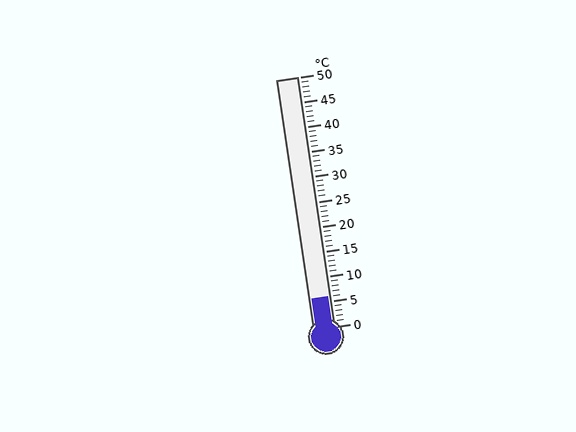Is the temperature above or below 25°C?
The temperature is below 25°C.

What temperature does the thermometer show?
The thermometer shows approximately 6°C.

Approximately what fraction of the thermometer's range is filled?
The thermometer is filled to approximately 10% of its range.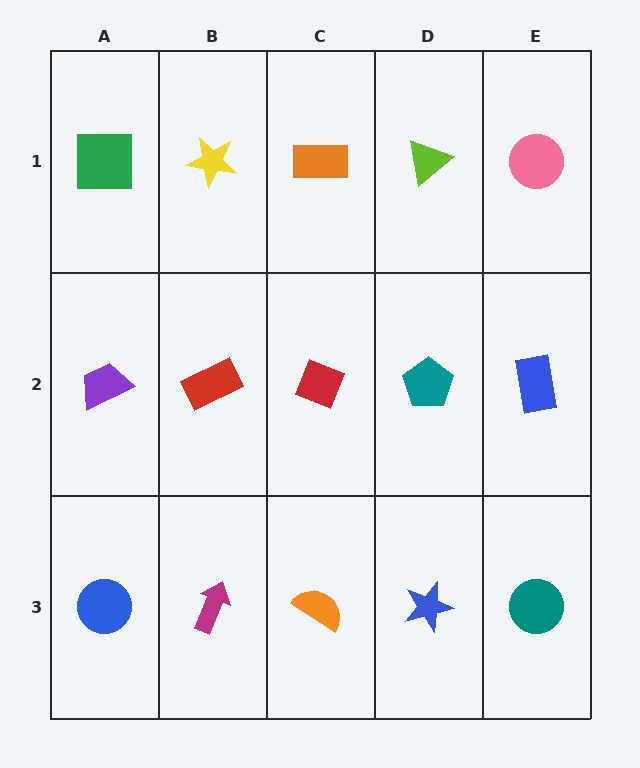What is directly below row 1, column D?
A teal pentagon.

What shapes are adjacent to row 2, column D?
A lime triangle (row 1, column D), a blue star (row 3, column D), a red diamond (row 2, column C), a blue rectangle (row 2, column E).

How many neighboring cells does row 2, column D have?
4.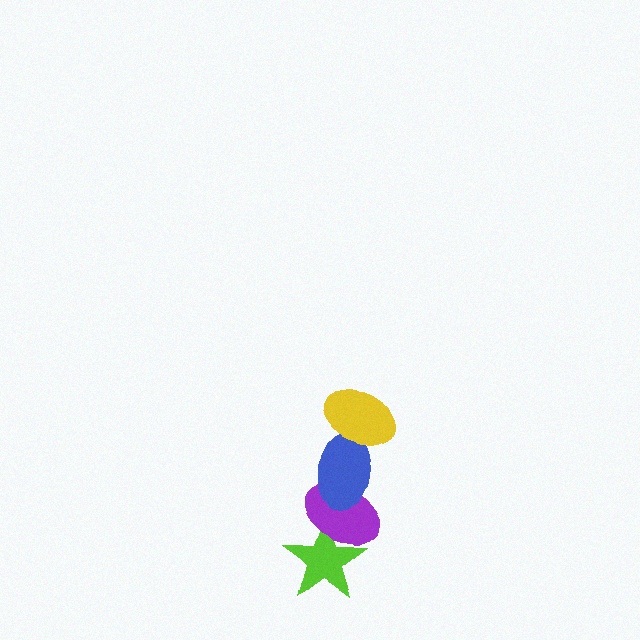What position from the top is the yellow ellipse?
The yellow ellipse is 1st from the top.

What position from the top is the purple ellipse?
The purple ellipse is 3rd from the top.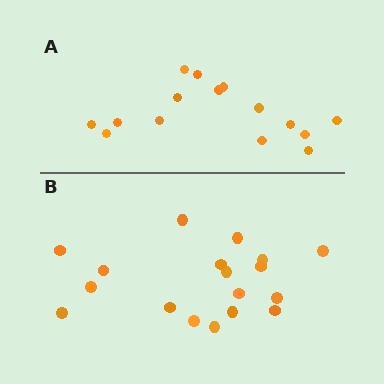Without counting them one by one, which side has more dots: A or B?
Region B (the bottom region) has more dots.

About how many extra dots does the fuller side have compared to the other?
Region B has just a few more — roughly 2 or 3 more dots than region A.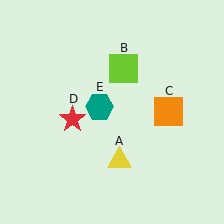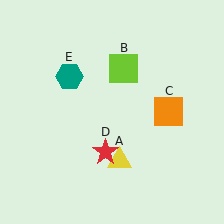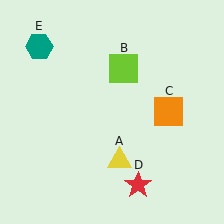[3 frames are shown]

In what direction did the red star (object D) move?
The red star (object D) moved down and to the right.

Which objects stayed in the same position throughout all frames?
Yellow triangle (object A) and lime square (object B) and orange square (object C) remained stationary.